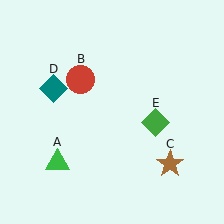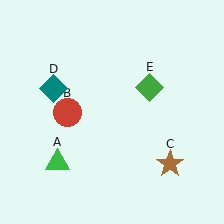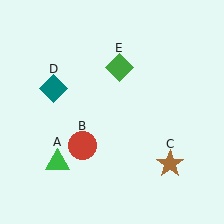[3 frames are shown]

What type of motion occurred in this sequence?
The red circle (object B), green diamond (object E) rotated counterclockwise around the center of the scene.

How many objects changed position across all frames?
2 objects changed position: red circle (object B), green diamond (object E).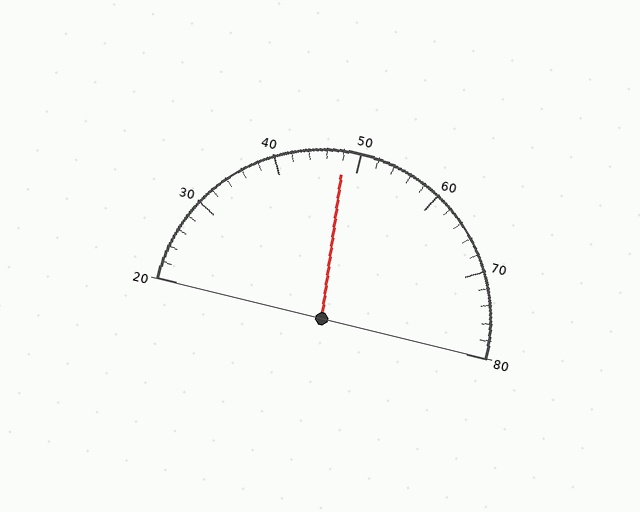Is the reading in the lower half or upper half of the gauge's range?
The reading is in the lower half of the range (20 to 80).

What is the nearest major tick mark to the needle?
The nearest major tick mark is 50.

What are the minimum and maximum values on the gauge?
The gauge ranges from 20 to 80.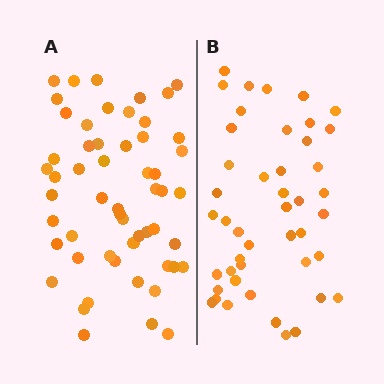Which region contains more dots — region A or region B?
Region A (the left region) has more dots.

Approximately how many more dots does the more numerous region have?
Region A has roughly 10 or so more dots than region B.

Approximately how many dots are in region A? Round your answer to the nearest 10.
About 60 dots. (The exact count is 55, which rounds to 60.)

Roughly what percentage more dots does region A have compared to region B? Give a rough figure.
About 20% more.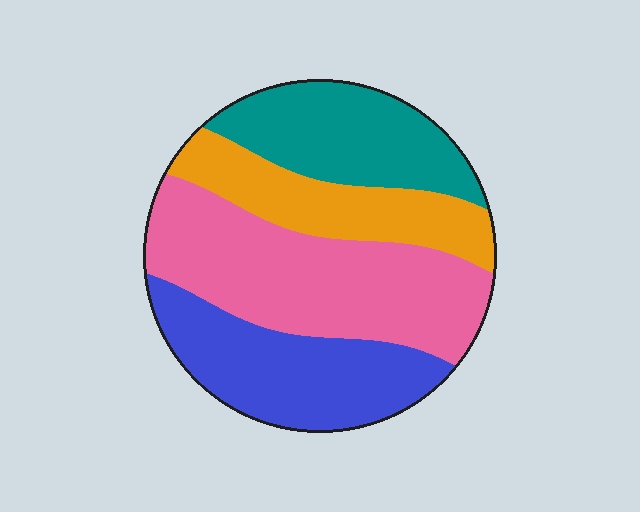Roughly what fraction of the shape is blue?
Blue takes up about one quarter (1/4) of the shape.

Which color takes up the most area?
Pink, at roughly 35%.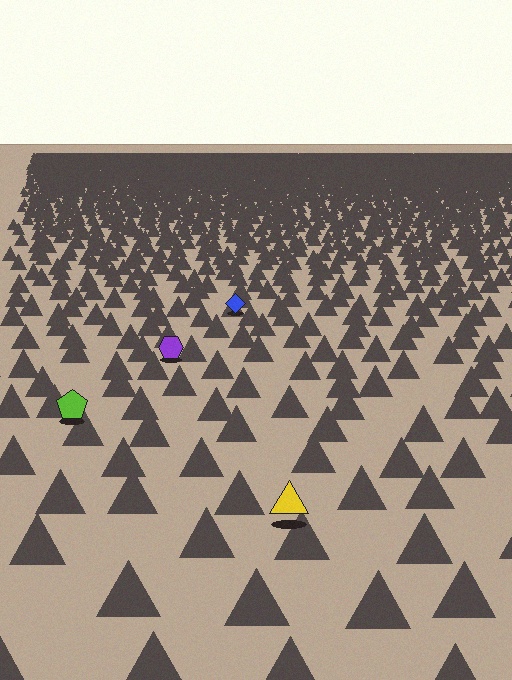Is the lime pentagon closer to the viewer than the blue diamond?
Yes. The lime pentagon is closer — you can tell from the texture gradient: the ground texture is coarser near it.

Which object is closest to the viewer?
The yellow triangle is closest. The texture marks near it are larger and more spread out.